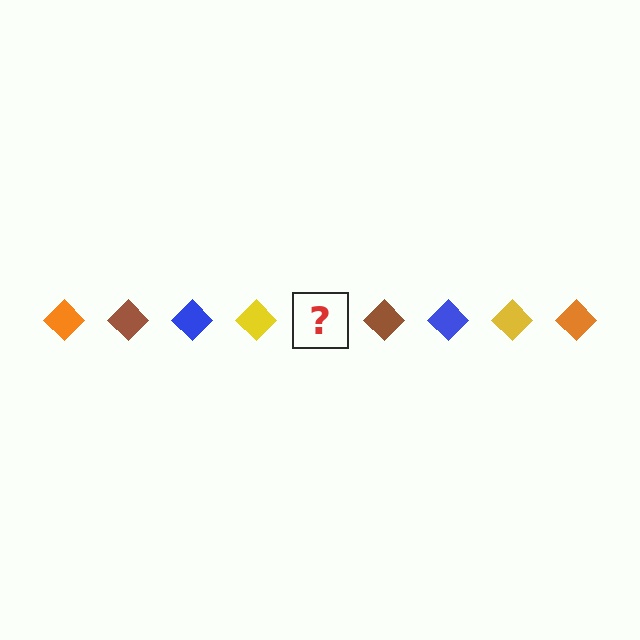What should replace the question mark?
The question mark should be replaced with an orange diamond.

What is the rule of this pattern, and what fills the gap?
The rule is that the pattern cycles through orange, brown, blue, yellow diamonds. The gap should be filled with an orange diamond.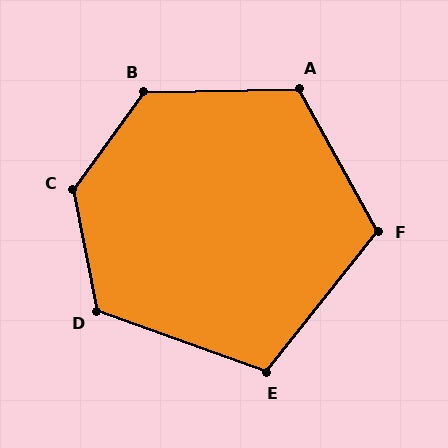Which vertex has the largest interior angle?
C, at approximately 133 degrees.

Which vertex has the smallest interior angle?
E, at approximately 109 degrees.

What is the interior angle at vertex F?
Approximately 113 degrees (obtuse).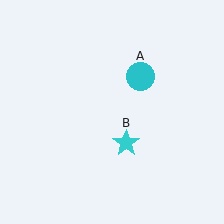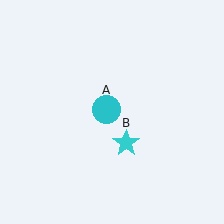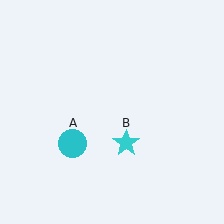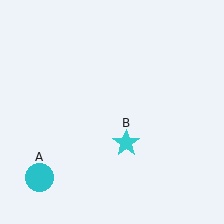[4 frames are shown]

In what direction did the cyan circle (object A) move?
The cyan circle (object A) moved down and to the left.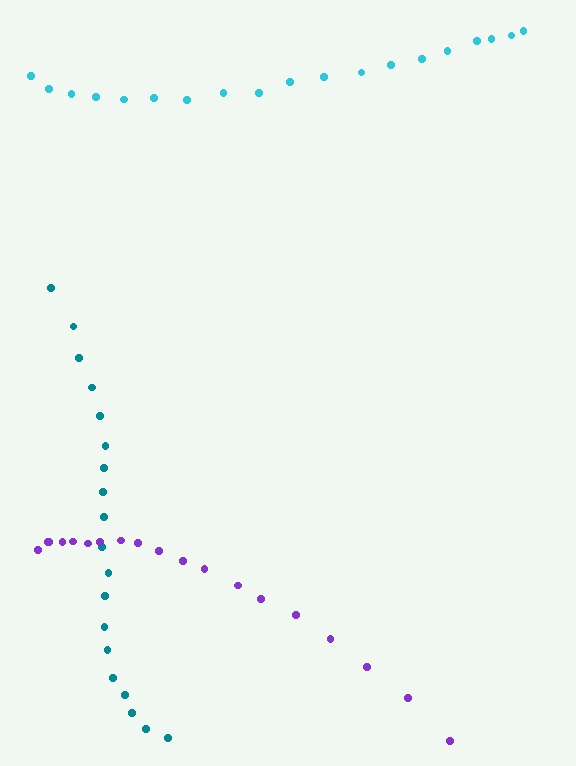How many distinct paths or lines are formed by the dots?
There are 3 distinct paths.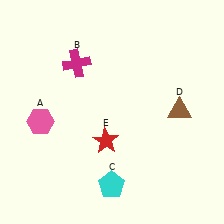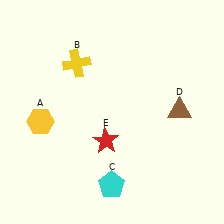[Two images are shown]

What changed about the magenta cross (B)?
In Image 1, B is magenta. In Image 2, it changed to yellow.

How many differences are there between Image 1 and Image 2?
There are 2 differences between the two images.